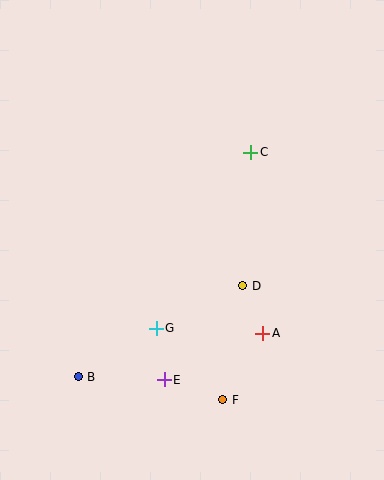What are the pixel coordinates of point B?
Point B is at (78, 377).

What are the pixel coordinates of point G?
Point G is at (156, 328).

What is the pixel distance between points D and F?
The distance between D and F is 116 pixels.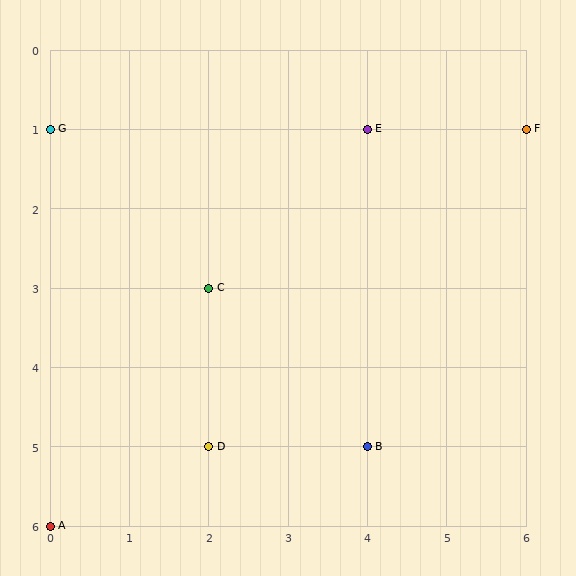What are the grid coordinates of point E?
Point E is at grid coordinates (4, 1).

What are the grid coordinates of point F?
Point F is at grid coordinates (6, 1).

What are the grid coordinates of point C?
Point C is at grid coordinates (2, 3).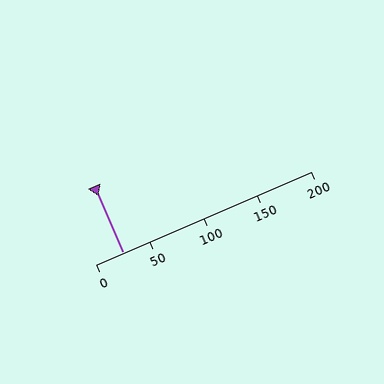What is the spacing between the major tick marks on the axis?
The major ticks are spaced 50 apart.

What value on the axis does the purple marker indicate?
The marker indicates approximately 25.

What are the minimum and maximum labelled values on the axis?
The axis runs from 0 to 200.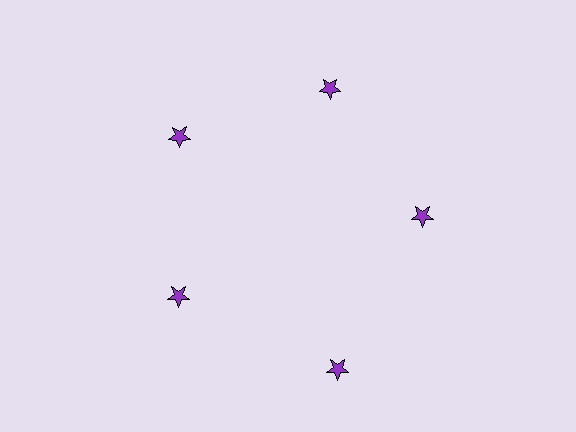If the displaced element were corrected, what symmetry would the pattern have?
It would have 5-fold rotational symmetry — the pattern would map onto itself every 72 degrees.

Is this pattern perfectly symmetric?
No. The 5 purple stars are arranged in a ring, but one element near the 5 o'clock position is pushed outward from the center, breaking the 5-fold rotational symmetry.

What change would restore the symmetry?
The symmetry would be restored by moving it inward, back onto the ring so that all 5 stars sit at equal angles and equal distance from the center.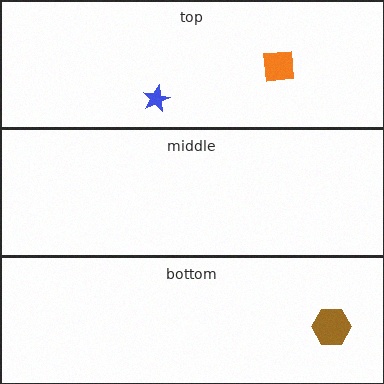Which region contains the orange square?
The top region.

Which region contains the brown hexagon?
The bottom region.